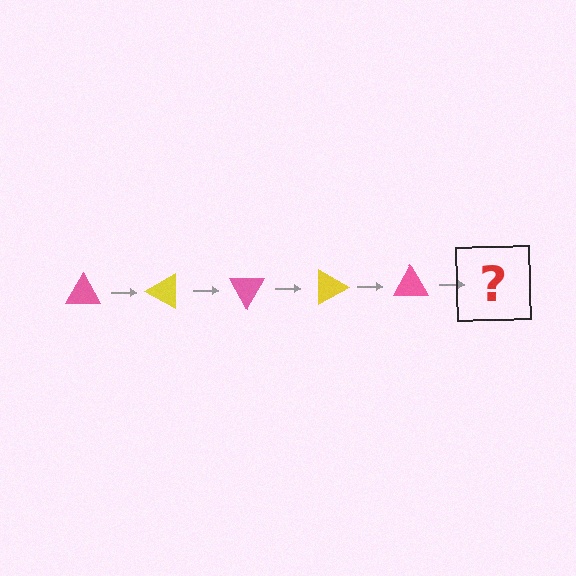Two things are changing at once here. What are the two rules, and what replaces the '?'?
The two rules are that it rotates 30 degrees each step and the color cycles through pink and yellow. The '?' should be a yellow triangle, rotated 150 degrees from the start.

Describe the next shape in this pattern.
It should be a yellow triangle, rotated 150 degrees from the start.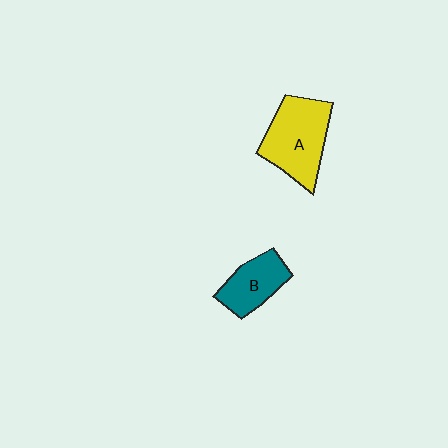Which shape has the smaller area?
Shape B (teal).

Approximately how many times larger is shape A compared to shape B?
Approximately 1.6 times.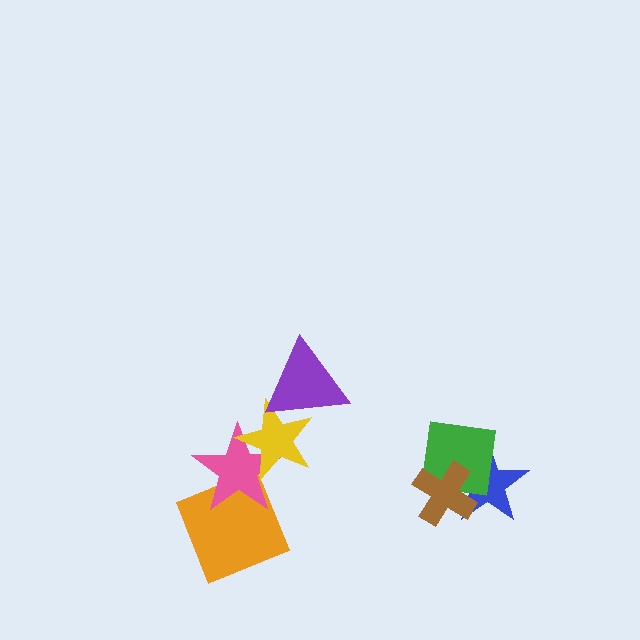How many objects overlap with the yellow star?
2 objects overlap with the yellow star.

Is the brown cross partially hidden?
No, no other shape covers it.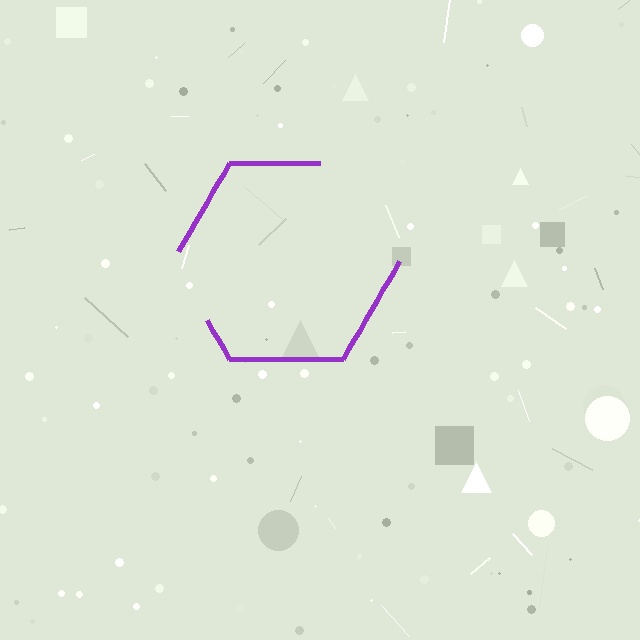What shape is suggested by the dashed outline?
The dashed outline suggests a hexagon.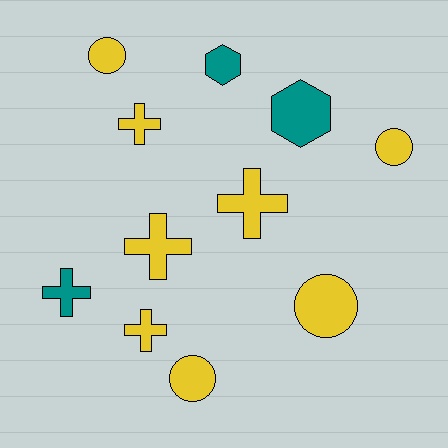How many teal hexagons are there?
There are 2 teal hexagons.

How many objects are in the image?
There are 11 objects.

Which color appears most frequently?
Yellow, with 8 objects.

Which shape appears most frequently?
Cross, with 5 objects.